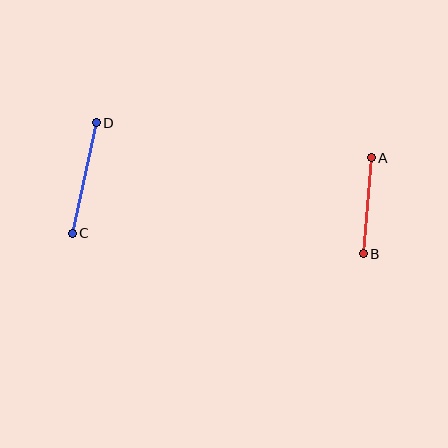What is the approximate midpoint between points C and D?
The midpoint is at approximately (84, 178) pixels.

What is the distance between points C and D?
The distance is approximately 113 pixels.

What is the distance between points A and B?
The distance is approximately 97 pixels.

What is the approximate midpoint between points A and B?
The midpoint is at approximately (367, 206) pixels.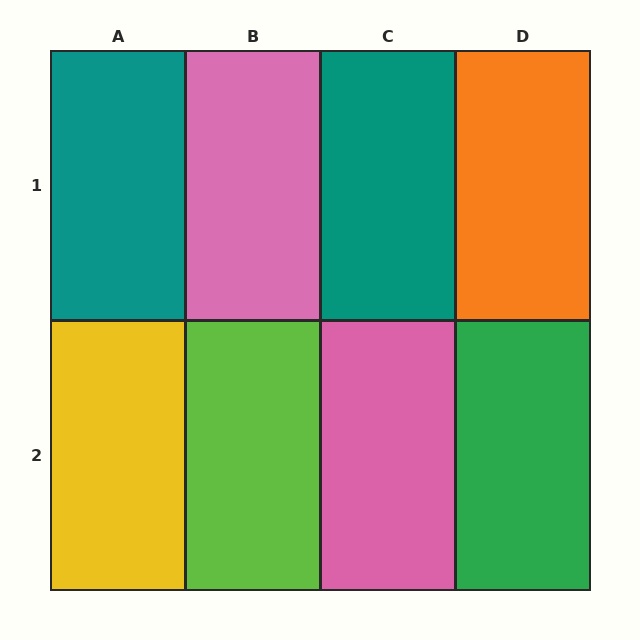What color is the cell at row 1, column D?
Orange.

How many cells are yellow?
1 cell is yellow.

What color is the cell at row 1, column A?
Teal.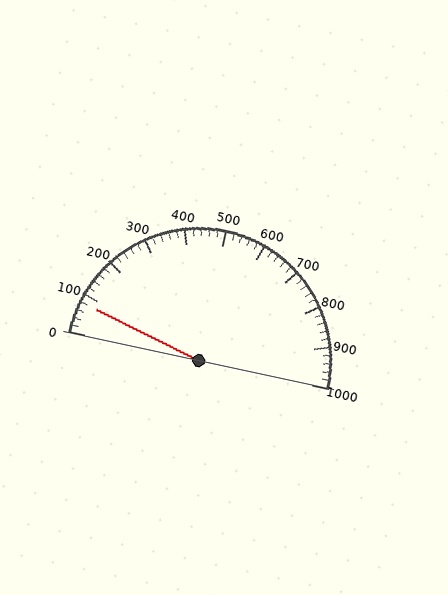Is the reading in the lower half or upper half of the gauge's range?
The reading is in the lower half of the range (0 to 1000).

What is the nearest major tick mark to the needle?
The nearest major tick mark is 100.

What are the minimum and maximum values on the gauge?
The gauge ranges from 0 to 1000.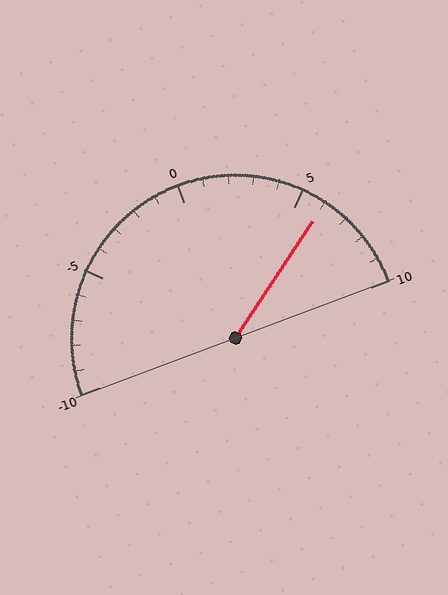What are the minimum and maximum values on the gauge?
The gauge ranges from -10 to 10.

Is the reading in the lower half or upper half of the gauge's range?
The reading is in the upper half of the range (-10 to 10).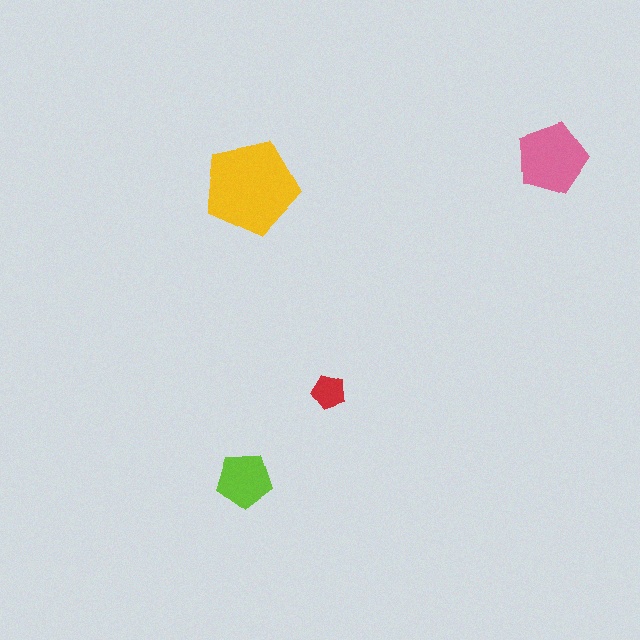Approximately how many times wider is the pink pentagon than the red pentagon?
About 2 times wider.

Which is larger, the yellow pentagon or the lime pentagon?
The yellow one.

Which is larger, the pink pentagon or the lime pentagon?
The pink one.